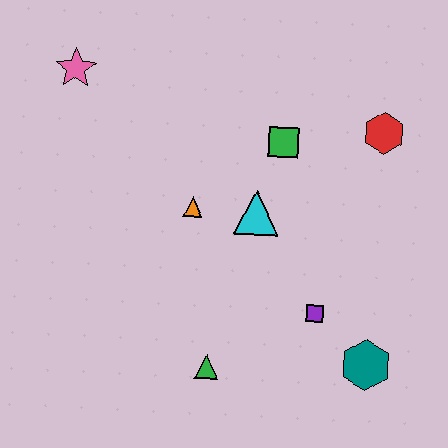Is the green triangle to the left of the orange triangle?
No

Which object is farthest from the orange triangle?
The teal hexagon is farthest from the orange triangle.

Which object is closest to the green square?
The cyan triangle is closest to the green square.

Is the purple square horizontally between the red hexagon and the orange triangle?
Yes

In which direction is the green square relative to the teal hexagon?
The green square is above the teal hexagon.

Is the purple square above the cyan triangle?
No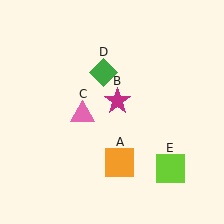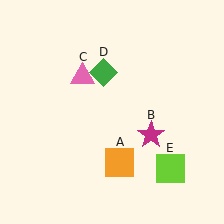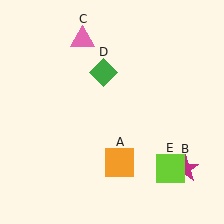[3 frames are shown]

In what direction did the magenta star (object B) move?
The magenta star (object B) moved down and to the right.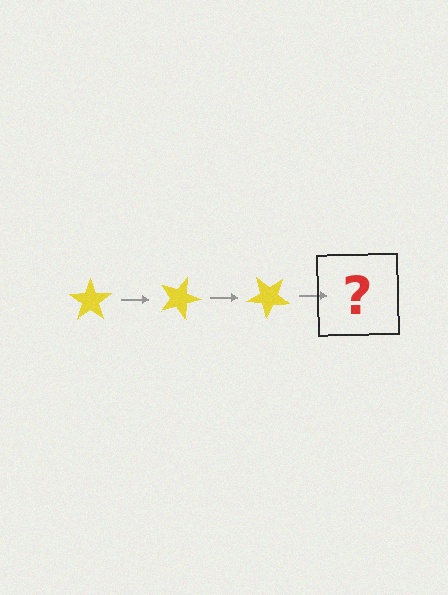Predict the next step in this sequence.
The next step is a yellow star rotated 60 degrees.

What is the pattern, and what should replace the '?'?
The pattern is that the star rotates 20 degrees each step. The '?' should be a yellow star rotated 60 degrees.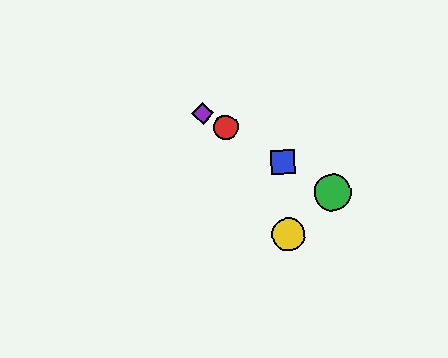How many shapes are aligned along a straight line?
4 shapes (the red circle, the blue square, the green circle, the purple diamond) are aligned along a straight line.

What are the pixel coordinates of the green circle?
The green circle is at (333, 192).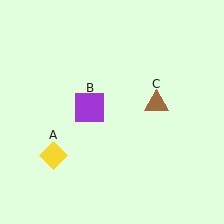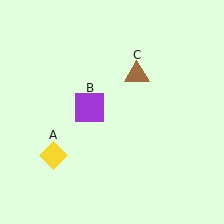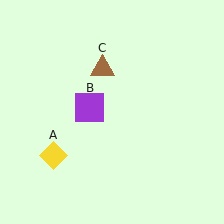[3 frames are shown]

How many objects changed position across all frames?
1 object changed position: brown triangle (object C).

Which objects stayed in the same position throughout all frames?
Yellow diamond (object A) and purple square (object B) remained stationary.